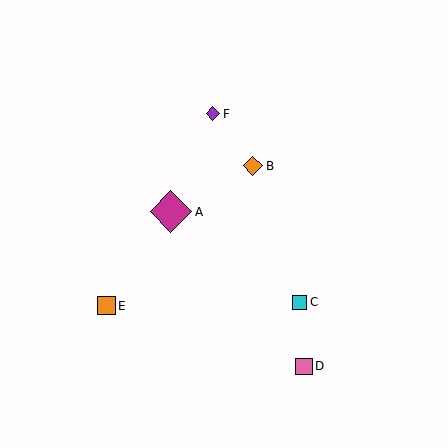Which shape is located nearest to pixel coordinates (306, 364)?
The pink square (labeled D) at (304, 366) is nearest to that location.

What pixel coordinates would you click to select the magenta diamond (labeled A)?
Click at (171, 212) to select the magenta diamond A.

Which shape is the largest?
The magenta diamond (labeled A) is the largest.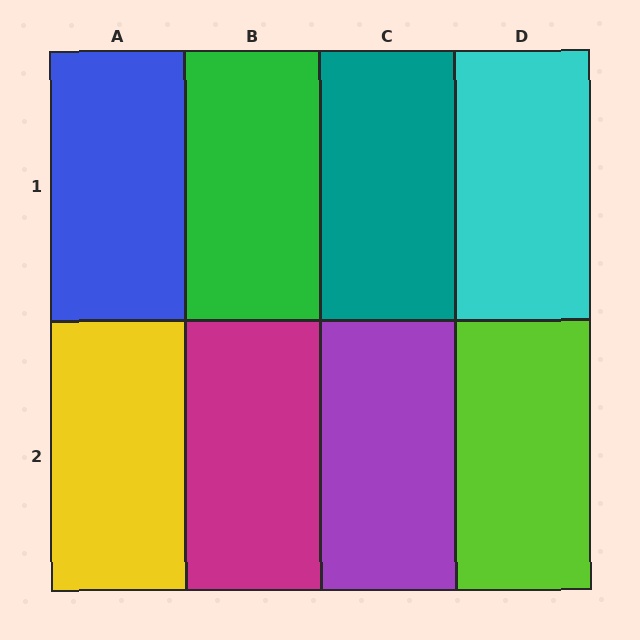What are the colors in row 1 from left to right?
Blue, green, teal, cyan.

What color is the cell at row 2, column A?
Yellow.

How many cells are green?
1 cell is green.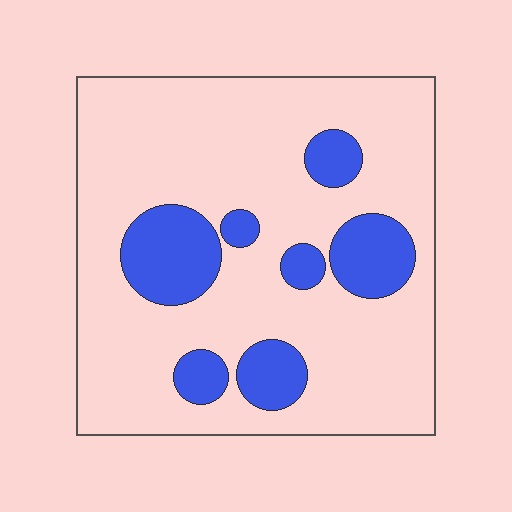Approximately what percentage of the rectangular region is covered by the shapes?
Approximately 20%.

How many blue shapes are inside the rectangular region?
7.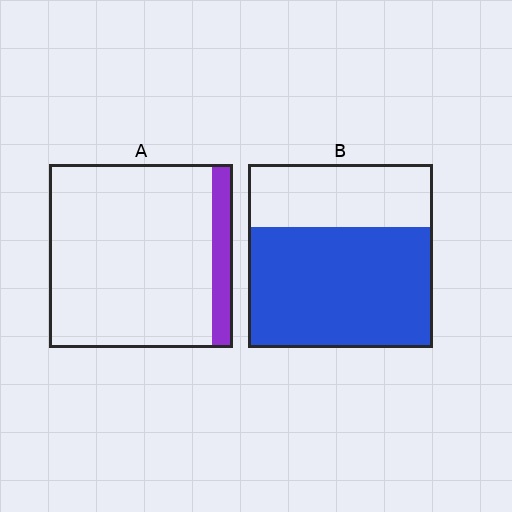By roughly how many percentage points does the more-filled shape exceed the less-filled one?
By roughly 55 percentage points (B over A).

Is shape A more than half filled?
No.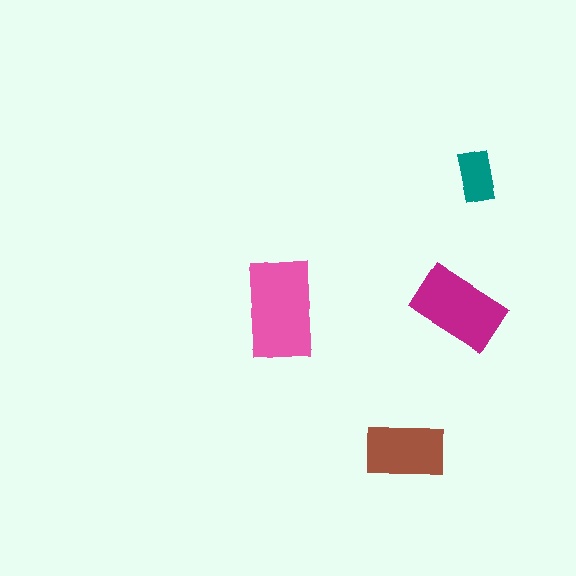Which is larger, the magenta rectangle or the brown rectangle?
The magenta one.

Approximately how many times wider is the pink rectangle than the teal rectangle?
About 2 times wider.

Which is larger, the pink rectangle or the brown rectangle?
The pink one.